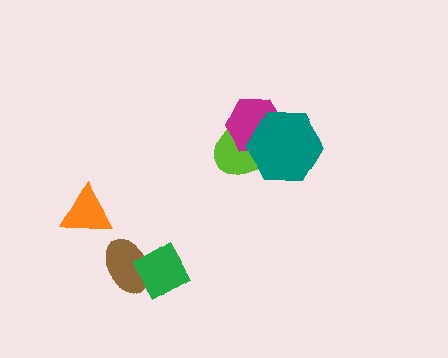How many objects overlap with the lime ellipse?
2 objects overlap with the lime ellipse.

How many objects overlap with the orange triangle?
0 objects overlap with the orange triangle.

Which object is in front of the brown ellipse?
The green diamond is in front of the brown ellipse.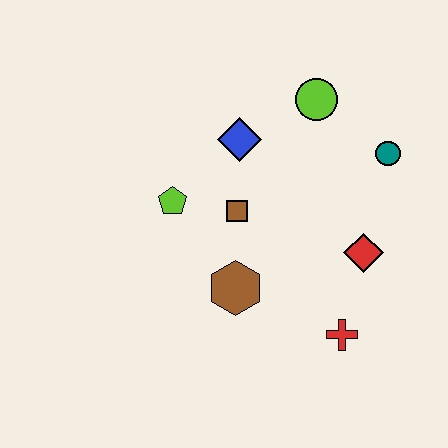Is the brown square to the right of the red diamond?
No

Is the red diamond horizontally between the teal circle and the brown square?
Yes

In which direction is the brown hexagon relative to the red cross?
The brown hexagon is to the left of the red cross.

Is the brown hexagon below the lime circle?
Yes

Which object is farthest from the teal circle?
The lime pentagon is farthest from the teal circle.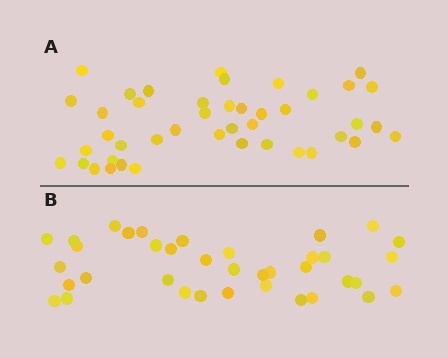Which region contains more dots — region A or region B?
Region A (the top region) has more dots.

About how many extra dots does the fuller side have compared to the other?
Region A has about 6 more dots than region B.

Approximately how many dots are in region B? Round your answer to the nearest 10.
About 40 dots. (The exact count is 37, which rounds to 40.)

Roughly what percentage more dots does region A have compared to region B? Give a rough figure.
About 15% more.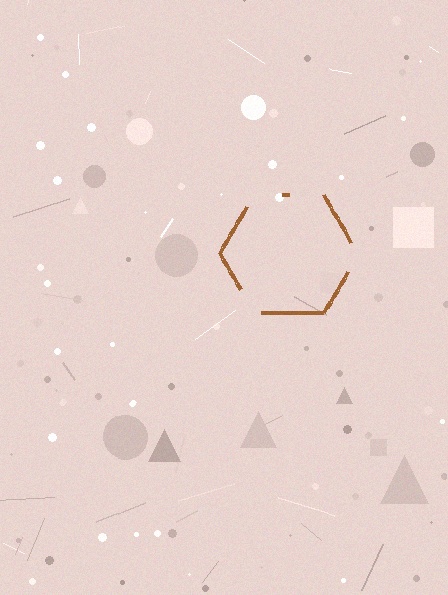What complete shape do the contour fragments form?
The contour fragments form a hexagon.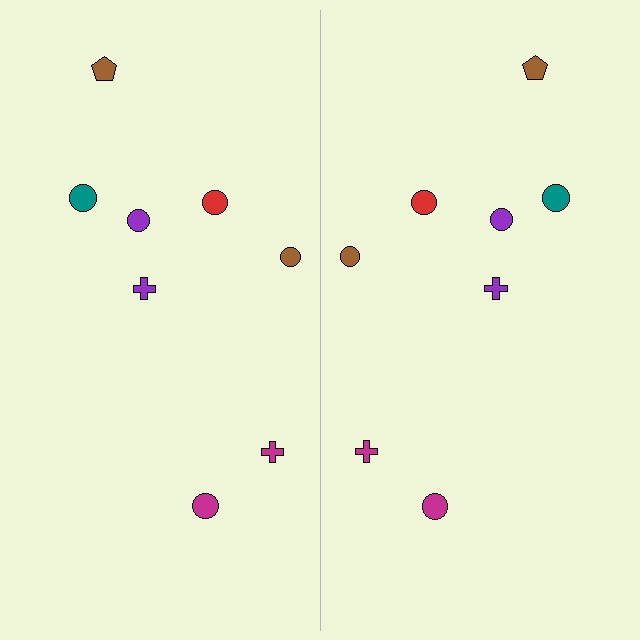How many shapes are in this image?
There are 16 shapes in this image.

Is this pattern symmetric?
Yes, this pattern has bilateral (reflection) symmetry.